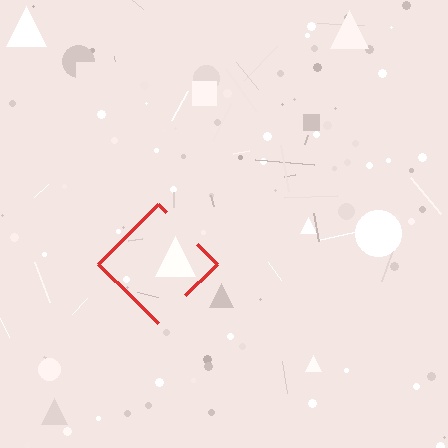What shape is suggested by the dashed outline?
The dashed outline suggests a diamond.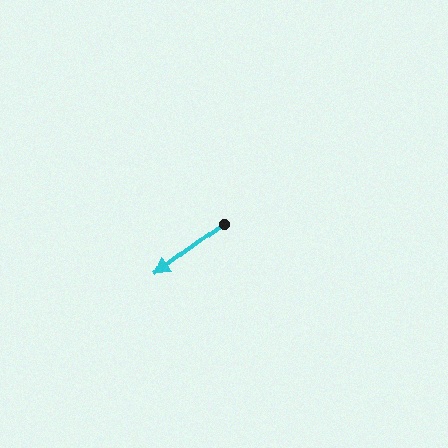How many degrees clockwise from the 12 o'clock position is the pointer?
Approximately 233 degrees.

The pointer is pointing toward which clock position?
Roughly 8 o'clock.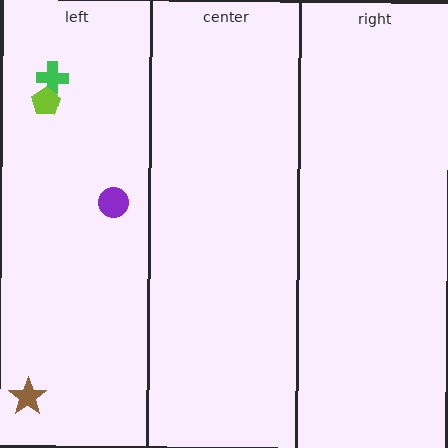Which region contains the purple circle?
The left region.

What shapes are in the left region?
The green cross, the purple circle, the lime pentagon, the brown star.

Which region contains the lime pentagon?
The left region.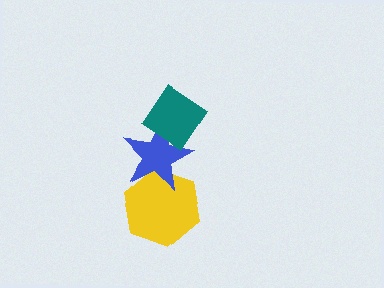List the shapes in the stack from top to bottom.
From top to bottom: the teal diamond, the blue star, the yellow hexagon.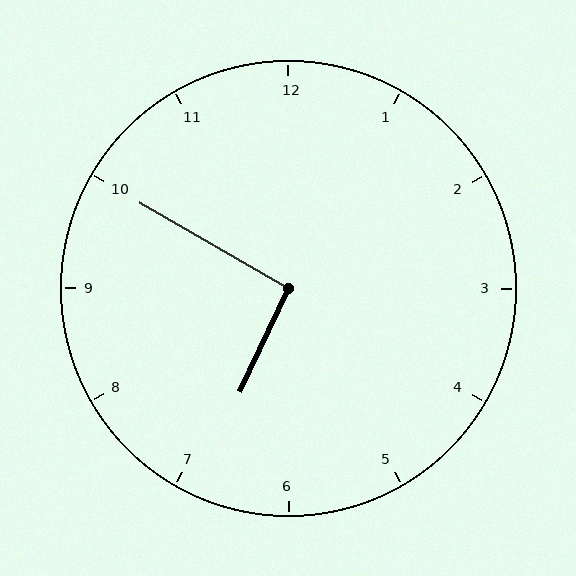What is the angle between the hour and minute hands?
Approximately 95 degrees.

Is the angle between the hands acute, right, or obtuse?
It is right.